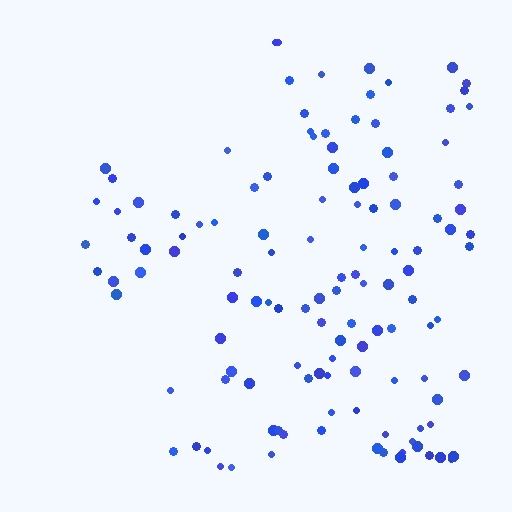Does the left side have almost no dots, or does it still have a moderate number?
Still a moderate number, just noticeably fewer than the right.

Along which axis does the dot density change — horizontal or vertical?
Horizontal.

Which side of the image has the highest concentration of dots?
The right.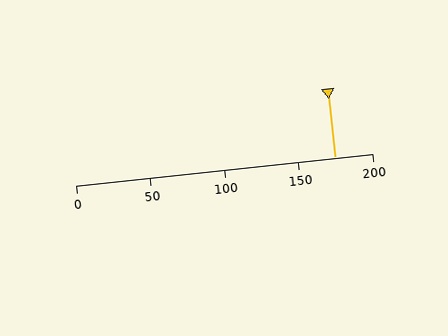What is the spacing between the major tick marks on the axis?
The major ticks are spaced 50 apart.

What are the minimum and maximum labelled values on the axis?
The axis runs from 0 to 200.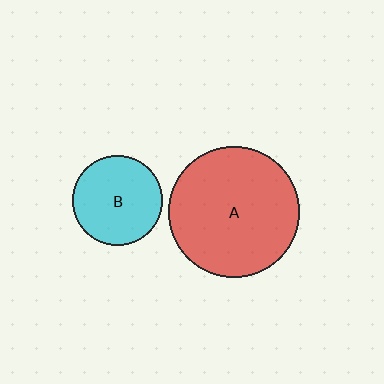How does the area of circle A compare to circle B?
Approximately 2.1 times.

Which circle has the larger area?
Circle A (red).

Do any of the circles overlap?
No, none of the circles overlap.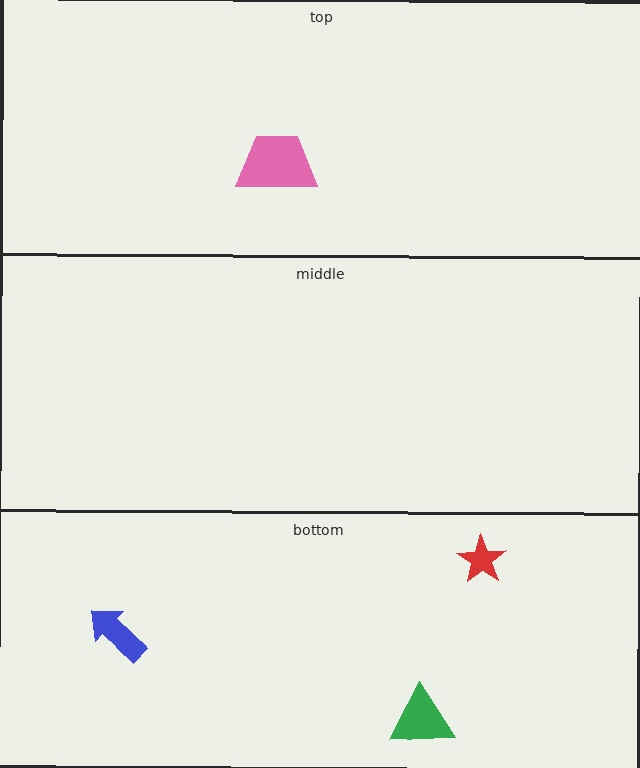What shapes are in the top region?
The pink trapezoid.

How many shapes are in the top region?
1.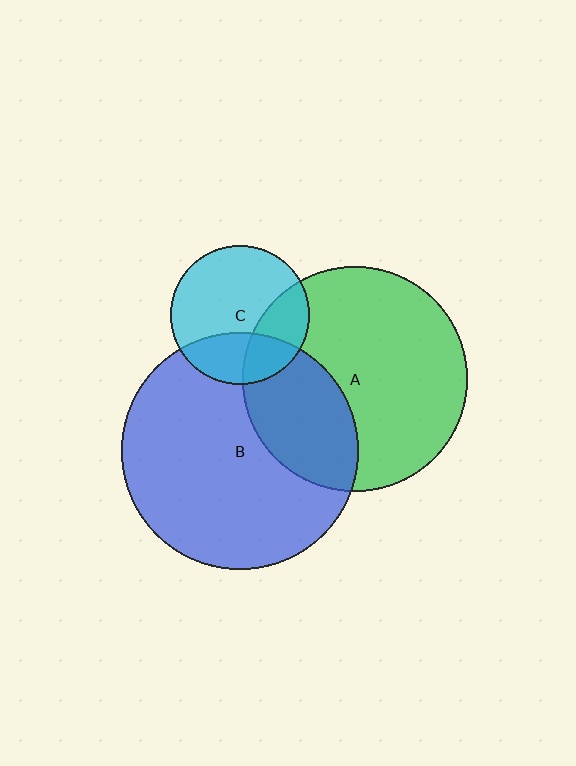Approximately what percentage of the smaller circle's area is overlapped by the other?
Approximately 30%.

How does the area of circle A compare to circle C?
Approximately 2.6 times.